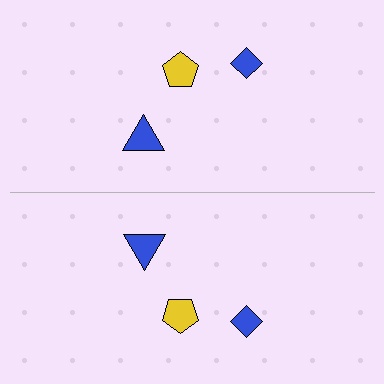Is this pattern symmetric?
Yes, this pattern has bilateral (reflection) symmetry.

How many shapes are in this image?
There are 6 shapes in this image.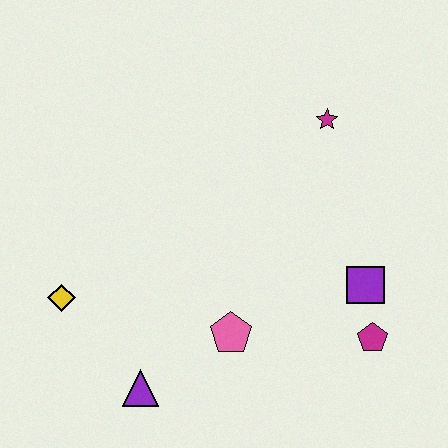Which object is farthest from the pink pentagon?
The magenta star is farthest from the pink pentagon.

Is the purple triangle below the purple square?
Yes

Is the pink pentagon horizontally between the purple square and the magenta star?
No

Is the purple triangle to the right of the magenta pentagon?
No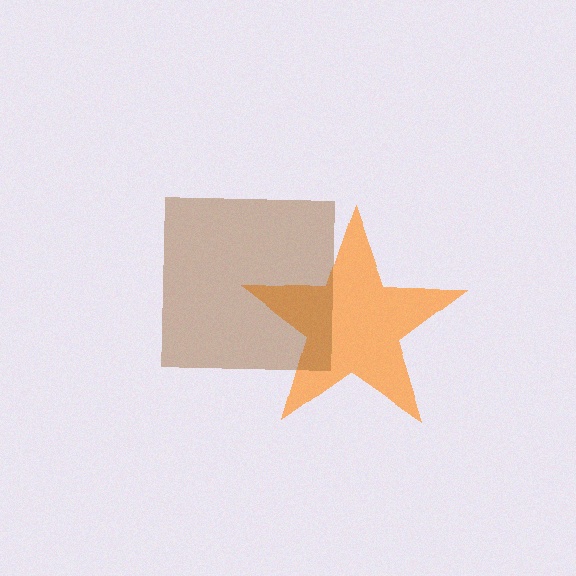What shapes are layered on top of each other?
The layered shapes are: an orange star, a brown square.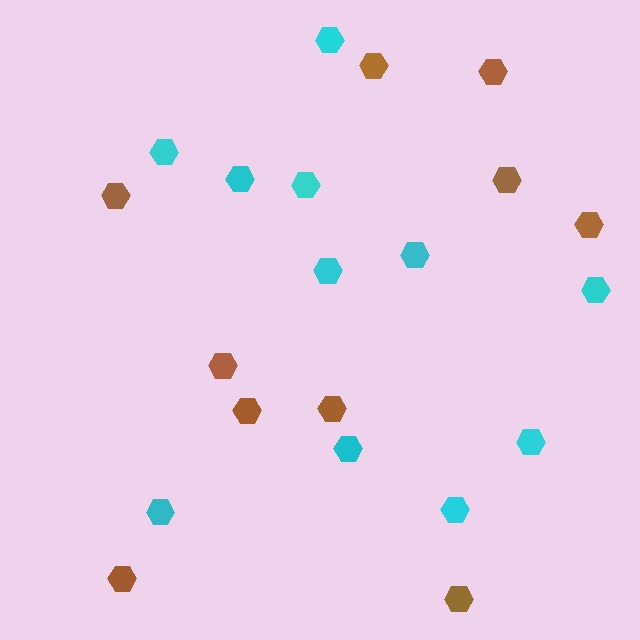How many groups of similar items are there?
There are 2 groups: one group of brown hexagons (10) and one group of cyan hexagons (11).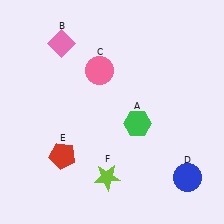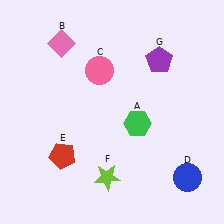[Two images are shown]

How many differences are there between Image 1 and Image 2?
There is 1 difference between the two images.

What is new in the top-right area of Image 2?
A purple pentagon (G) was added in the top-right area of Image 2.